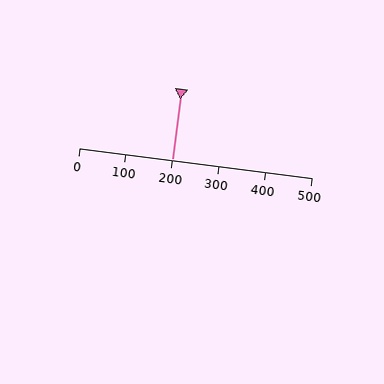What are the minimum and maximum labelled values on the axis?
The axis runs from 0 to 500.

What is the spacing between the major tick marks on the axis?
The major ticks are spaced 100 apart.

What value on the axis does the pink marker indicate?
The marker indicates approximately 200.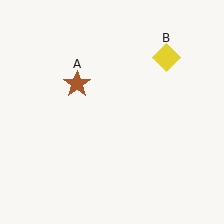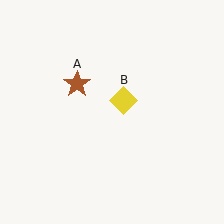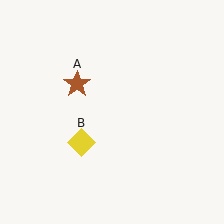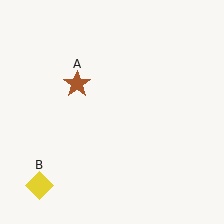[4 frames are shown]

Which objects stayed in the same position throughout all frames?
Brown star (object A) remained stationary.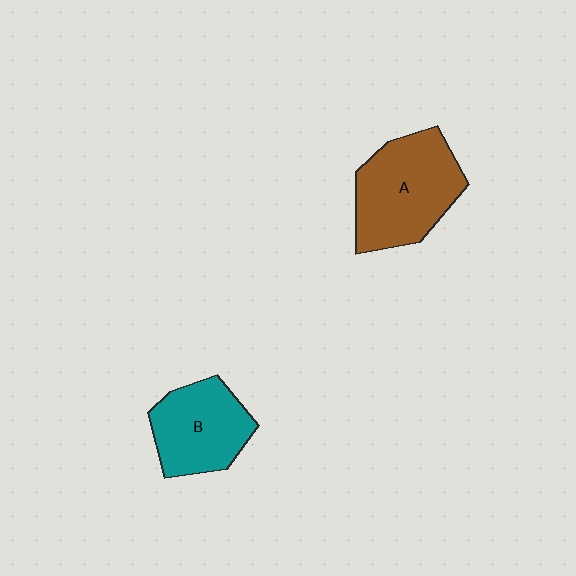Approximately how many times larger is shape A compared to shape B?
Approximately 1.3 times.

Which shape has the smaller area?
Shape B (teal).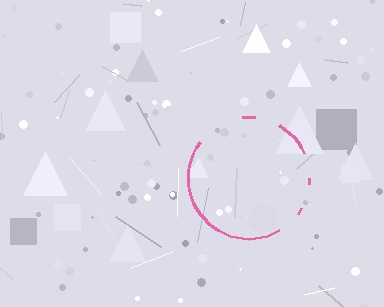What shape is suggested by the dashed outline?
The dashed outline suggests a circle.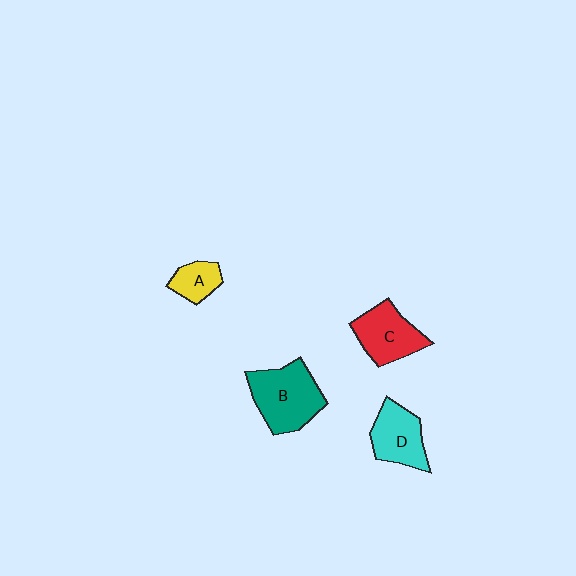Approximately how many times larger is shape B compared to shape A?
Approximately 2.4 times.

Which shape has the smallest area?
Shape A (yellow).